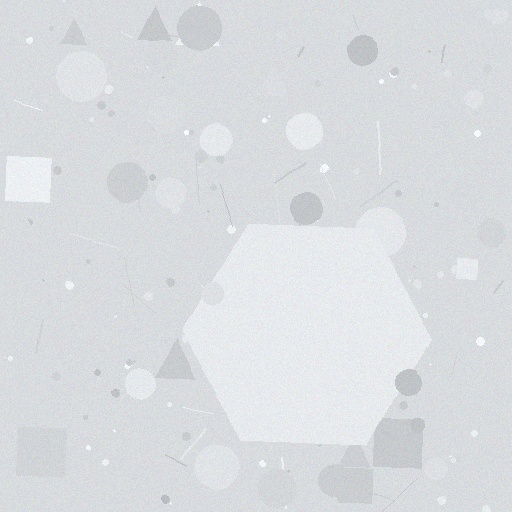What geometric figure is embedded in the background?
A hexagon is embedded in the background.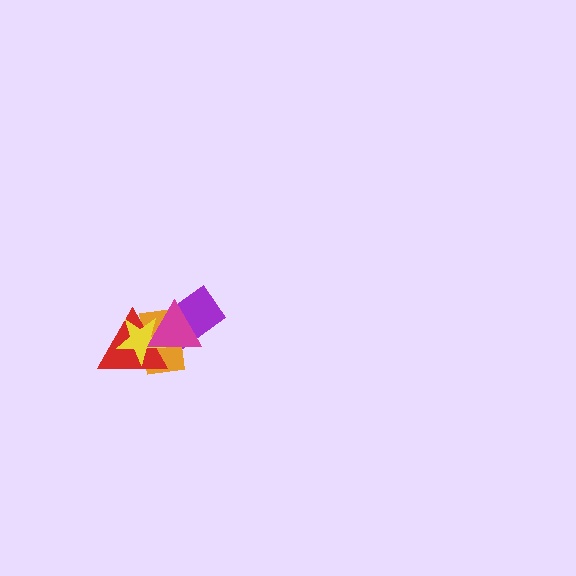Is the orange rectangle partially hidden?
Yes, it is partially covered by another shape.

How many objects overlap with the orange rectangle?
4 objects overlap with the orange rectangle.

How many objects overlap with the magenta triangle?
4 objects overlap with the magenta triangle.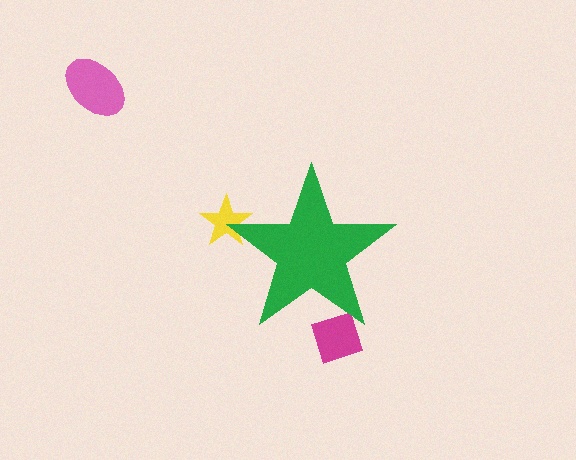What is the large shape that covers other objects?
A green star.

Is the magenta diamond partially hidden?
Yes, the magenta diamond is partially hidden behind the green star.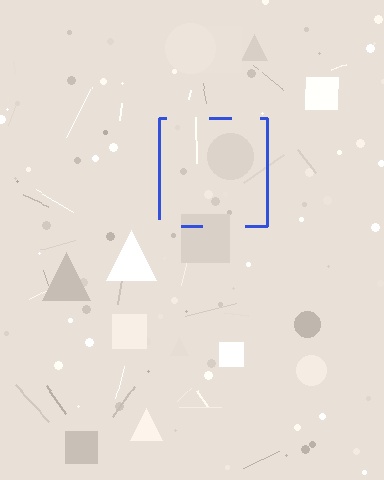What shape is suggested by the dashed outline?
The dashed outline suggests a square.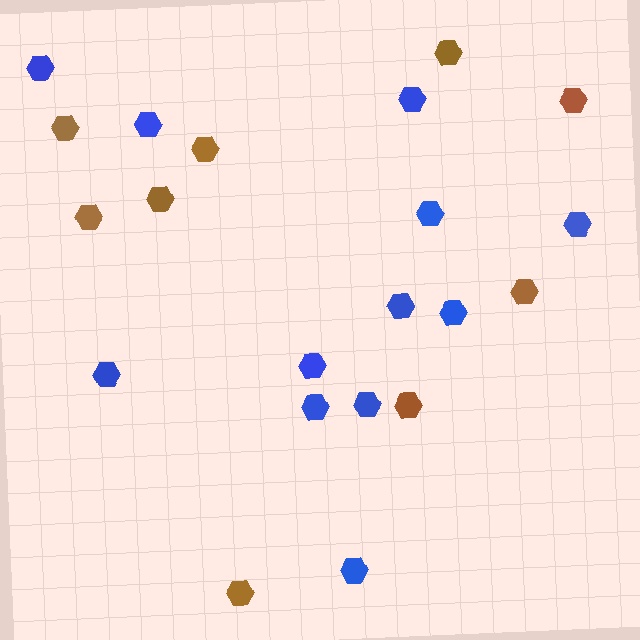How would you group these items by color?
There are 2 groups: one group of blue hexagons (12) and one group of brown hexagons (9).